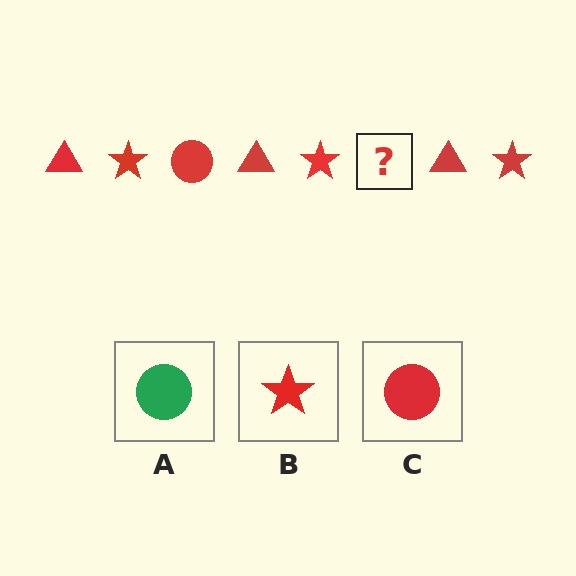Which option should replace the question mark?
Option C.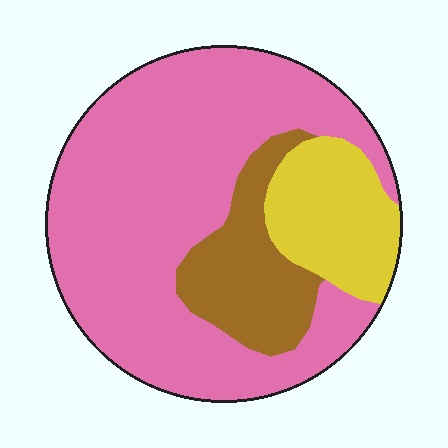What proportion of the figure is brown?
Brown takes up about one sixth (1/6) of the figure.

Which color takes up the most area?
Pink, at roughly 70%.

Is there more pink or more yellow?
Pink.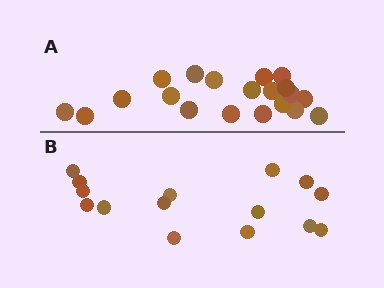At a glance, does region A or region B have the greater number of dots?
Region A (the top region) has more dots.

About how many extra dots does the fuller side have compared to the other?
Region A has about 5 more dots than region B.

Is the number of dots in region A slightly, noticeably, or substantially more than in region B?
Region A has noticeably more, but not dramatically so. The ratio is roughly 1.3 to 1.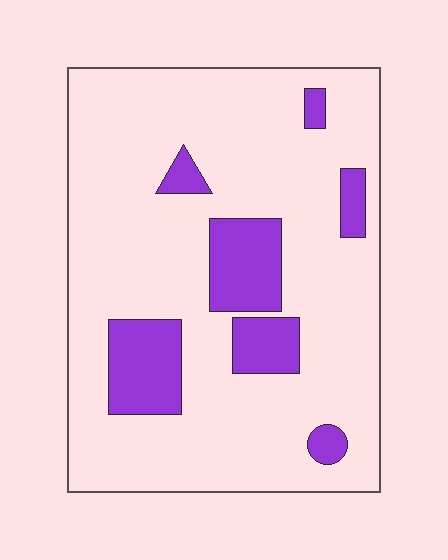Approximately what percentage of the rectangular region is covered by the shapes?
Approximately 15%.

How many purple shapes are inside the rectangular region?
7.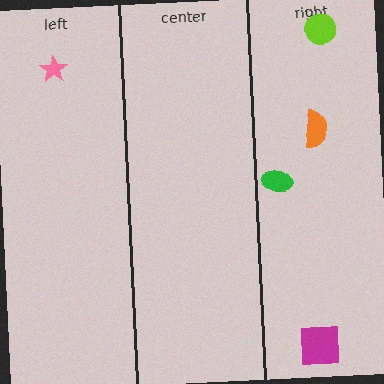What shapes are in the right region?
The green ellipse, the lime circle, the magenta square, the orange semicircle.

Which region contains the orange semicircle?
The right region.